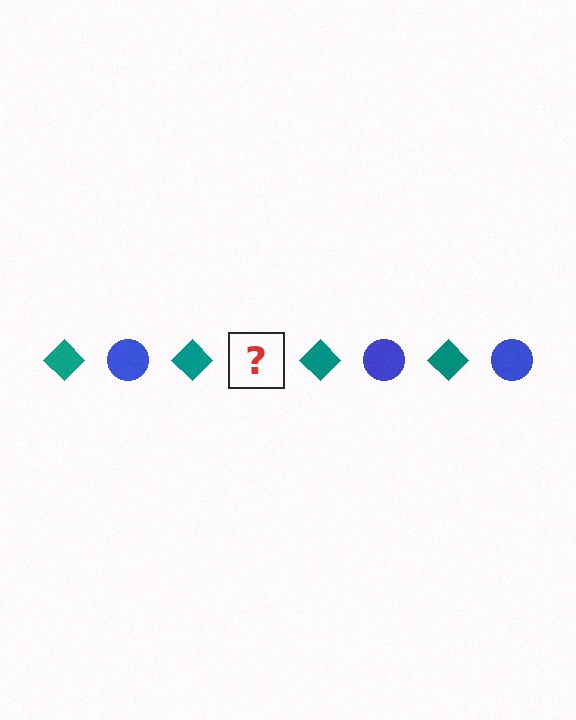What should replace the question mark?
The question mark should be replaced with a blue circle.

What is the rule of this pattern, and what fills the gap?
The rule is that the pattern alternates between teal diamond and blue circle. The gap should be filled with a blue circle.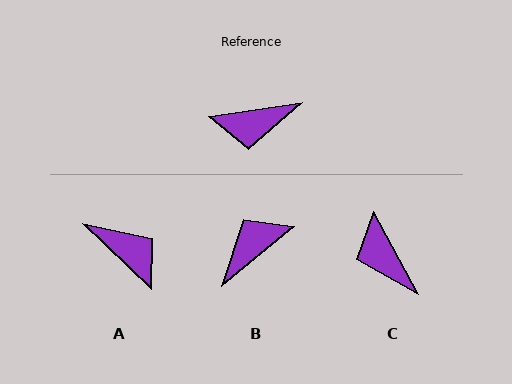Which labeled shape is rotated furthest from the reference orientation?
B, about 150 degrees away.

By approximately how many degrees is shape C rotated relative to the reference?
Approximately 71 degrees clockwise.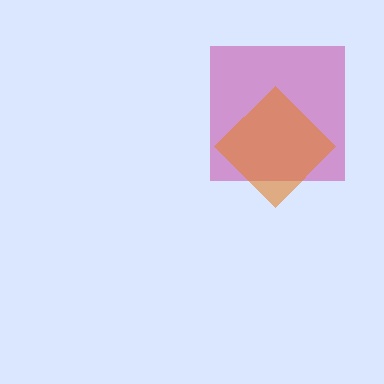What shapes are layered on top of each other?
The layered shapes are: a magenta square, an orange diamond.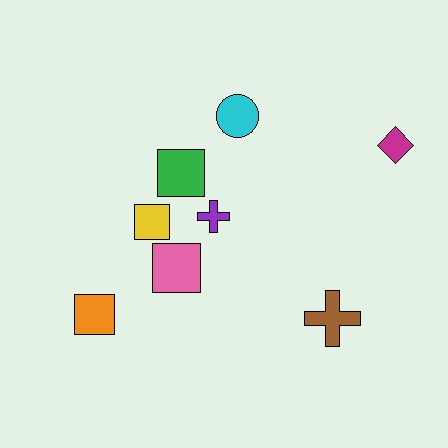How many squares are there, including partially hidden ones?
There are 4 squares.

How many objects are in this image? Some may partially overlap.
There are 8 objects.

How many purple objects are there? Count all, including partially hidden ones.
There is 1 purple object.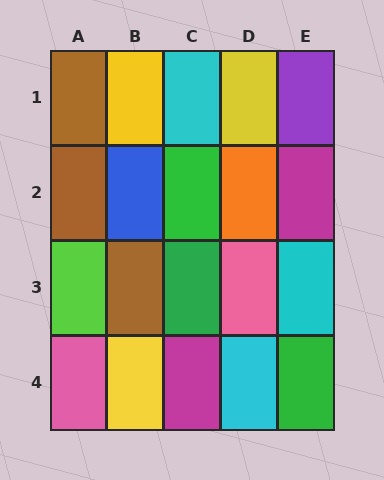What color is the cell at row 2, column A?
Brown.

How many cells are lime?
1 cell is lime.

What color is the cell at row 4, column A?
Pink.